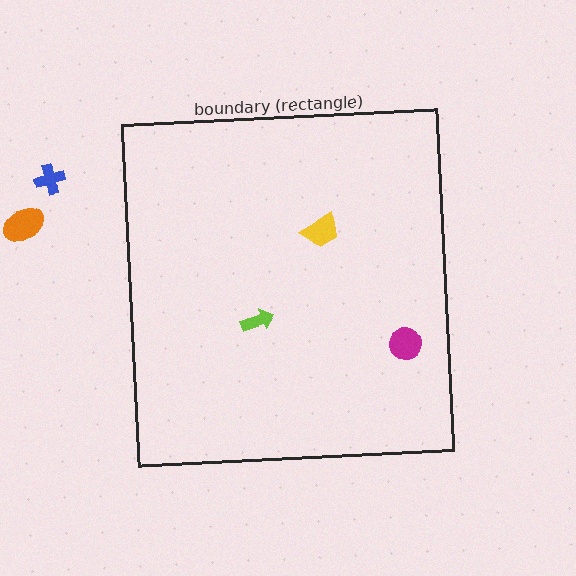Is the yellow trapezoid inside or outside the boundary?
Inside.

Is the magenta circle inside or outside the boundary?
Inside.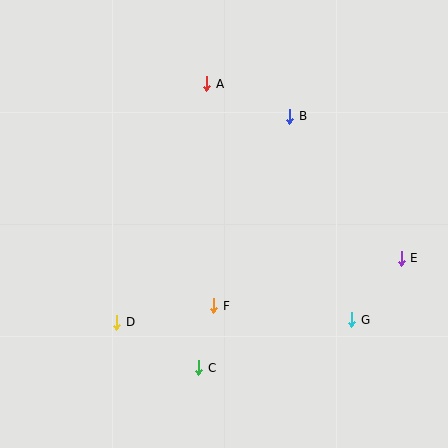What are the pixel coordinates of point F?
Point F is at (214, 306).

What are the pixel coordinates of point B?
Point B is at (290, 116).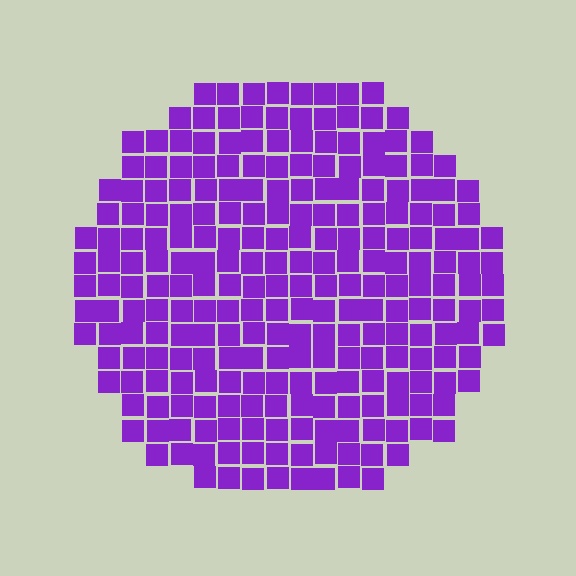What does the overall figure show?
The overall figure shows a circle.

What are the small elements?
The small elements are squares.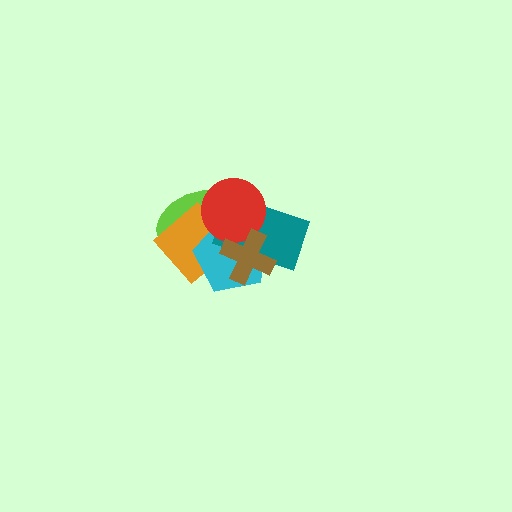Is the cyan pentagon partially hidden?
Yes, it is partially covered by another shape.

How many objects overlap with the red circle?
5 objects overlap with the red circle.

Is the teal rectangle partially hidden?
Yes, it is partially covered by another shape.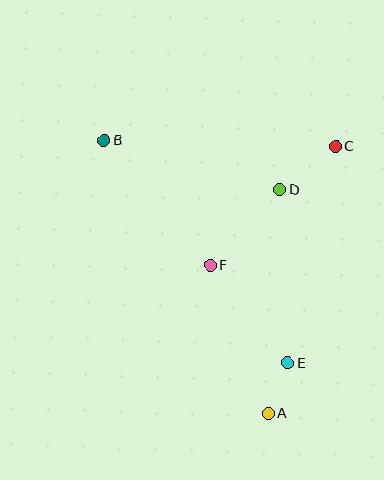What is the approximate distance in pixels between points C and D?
The distance between C and D is approximately 71 pixels.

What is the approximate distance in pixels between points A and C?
The distance between A and C is approximately 275 pixels.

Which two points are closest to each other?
Points A and E are closest to each other.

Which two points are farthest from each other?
Points A and B are farthest from each other.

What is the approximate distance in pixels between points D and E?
The distance between D and E is approximately 174 pixels.